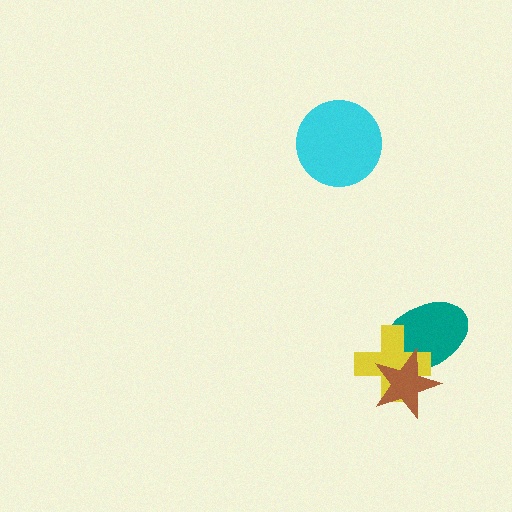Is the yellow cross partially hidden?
Yes, it is partially covered by another shape.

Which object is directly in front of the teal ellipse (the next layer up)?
The yellow cross is directly in front of the teal ellipse.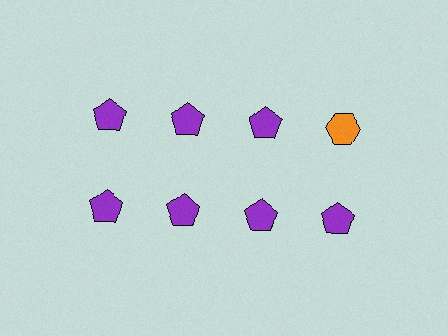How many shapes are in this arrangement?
There are 8 shapes arranged in a grid pattern.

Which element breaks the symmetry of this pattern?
The orange hexagon in the top row, second from right column breaks the symmetry. All other shapes are purple pentagons.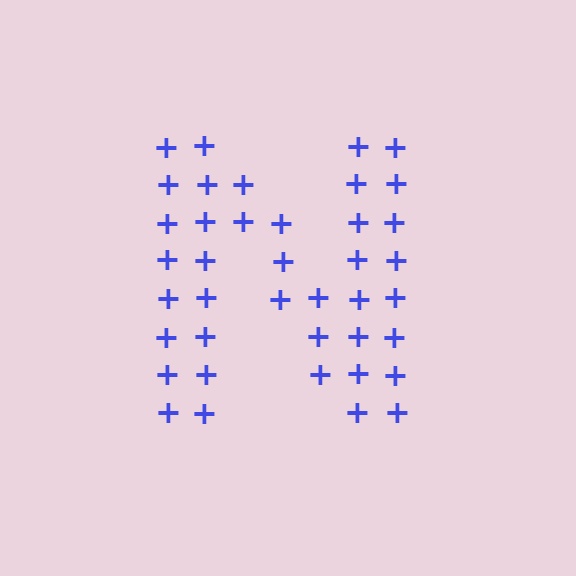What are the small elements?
The small elements are plus signs.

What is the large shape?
The large shape is the letter N.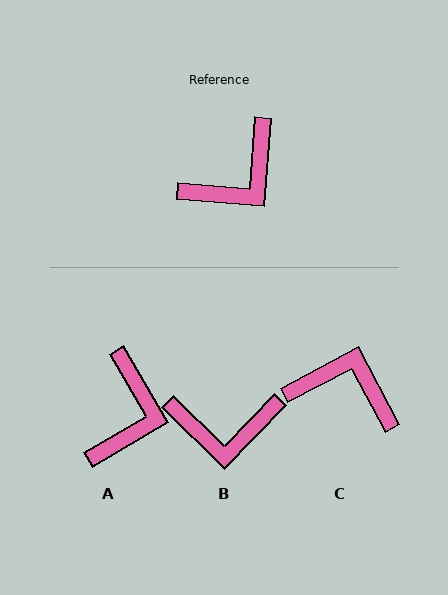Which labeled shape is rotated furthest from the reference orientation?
C, about 122 degrees away.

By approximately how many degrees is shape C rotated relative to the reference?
Approximately 122 degrees counter-clockwise.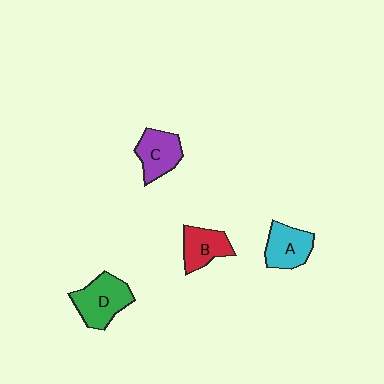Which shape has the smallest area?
Shape B (red).